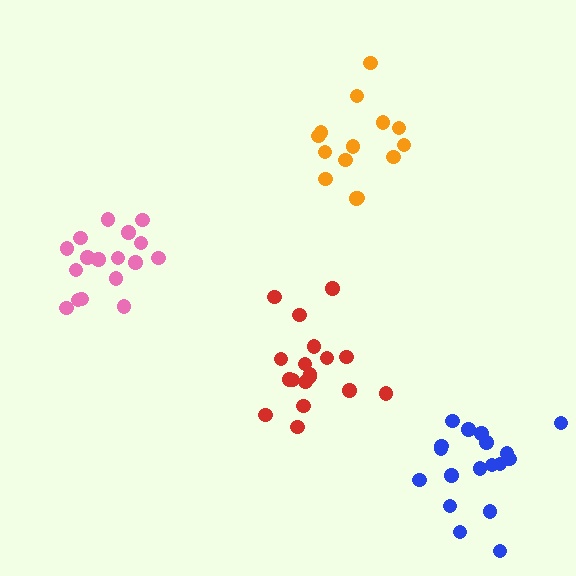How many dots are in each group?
Group 1: 18 dots, Group 2: 18 dots, Group 3: 17 dots, Group 4: 14 dots (67 total).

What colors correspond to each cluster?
The clusters are colored: red, blue, pink, orange.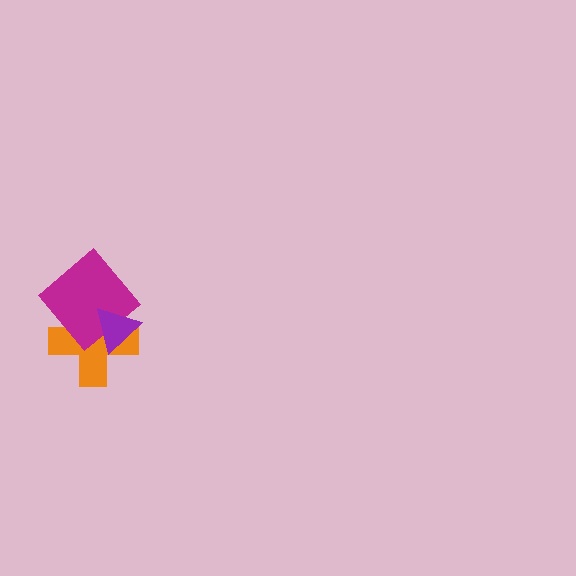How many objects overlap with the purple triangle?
2 objects overlap with the purple triangle.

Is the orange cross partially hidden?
Yes, it is partially covered by another shape.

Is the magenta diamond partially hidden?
Yes, it is partially covered by another shape.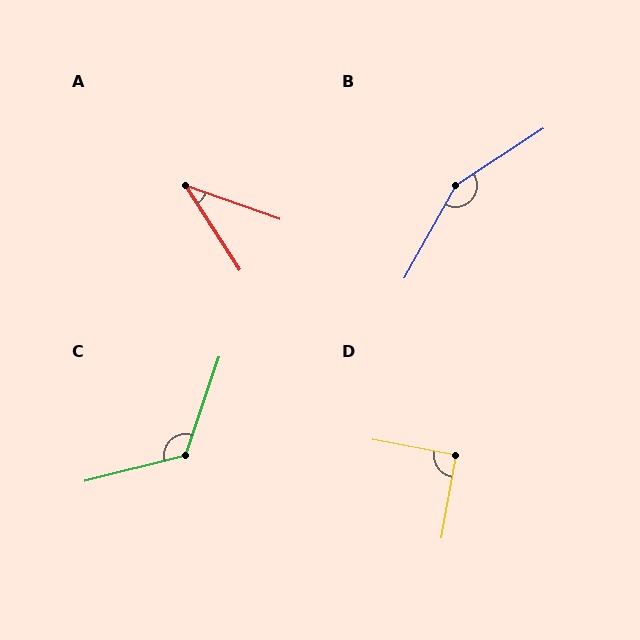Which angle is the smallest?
A, at approximately 38 degrees.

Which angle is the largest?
B, at approximately 152 degrees.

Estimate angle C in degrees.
Approximately 123 degrees.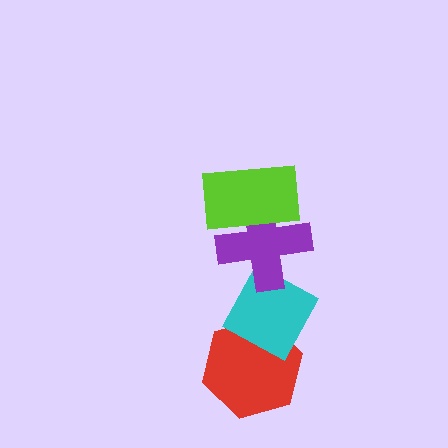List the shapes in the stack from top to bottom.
From top to bottom: the lime rectangle, the purple cross, the cyan diamond, the red hexagon.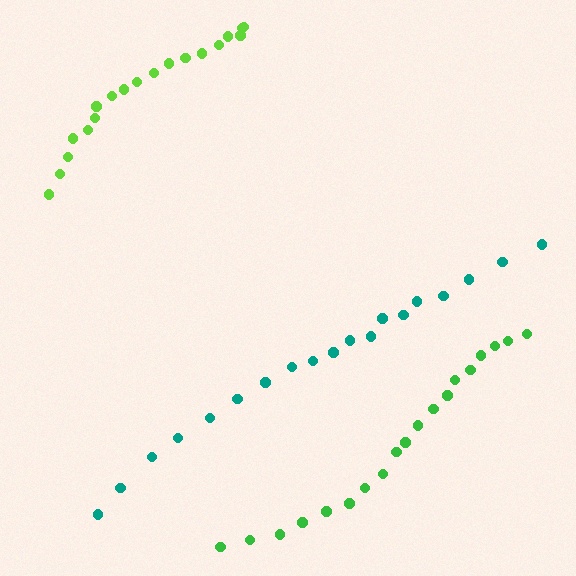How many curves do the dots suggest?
There are 3 distinct paths.